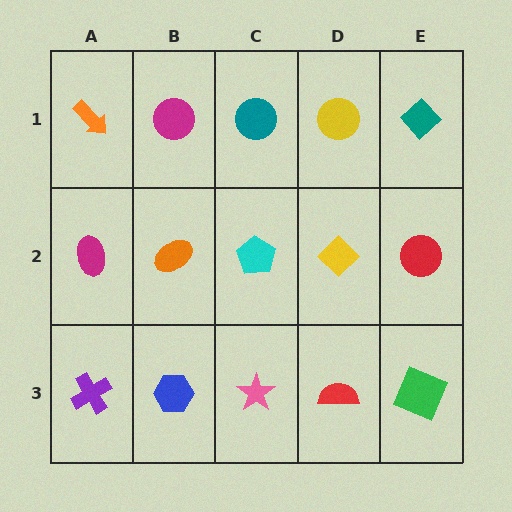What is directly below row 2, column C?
A pink star.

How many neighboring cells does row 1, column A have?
2.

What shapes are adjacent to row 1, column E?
A red circle (row 2, column E), a yellow circle (row 1, column D).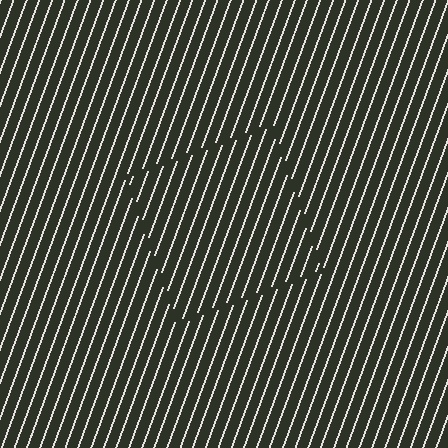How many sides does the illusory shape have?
4 sides — the line-ends trace a square.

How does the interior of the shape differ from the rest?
The interior of the shape contains the same grating, shifted by half a period — the contour is defined by the phase discontinuity where line-ends from the inner and outer gratings abut.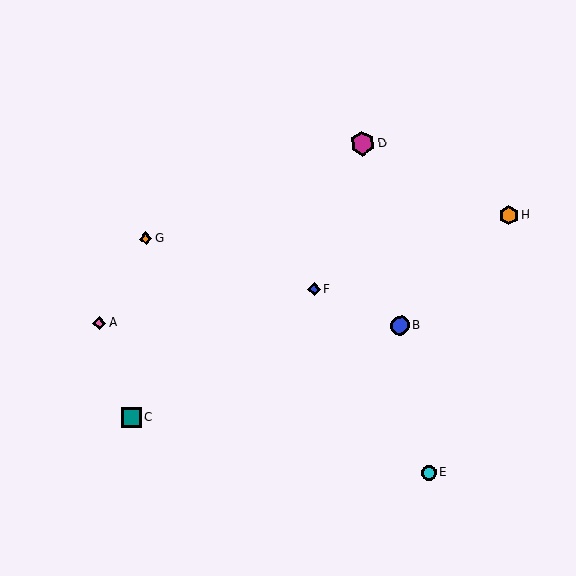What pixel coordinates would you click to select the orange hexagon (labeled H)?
Click at (509, 215) to select the orange hexagon H.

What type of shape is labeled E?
Shape E is a cyan circle.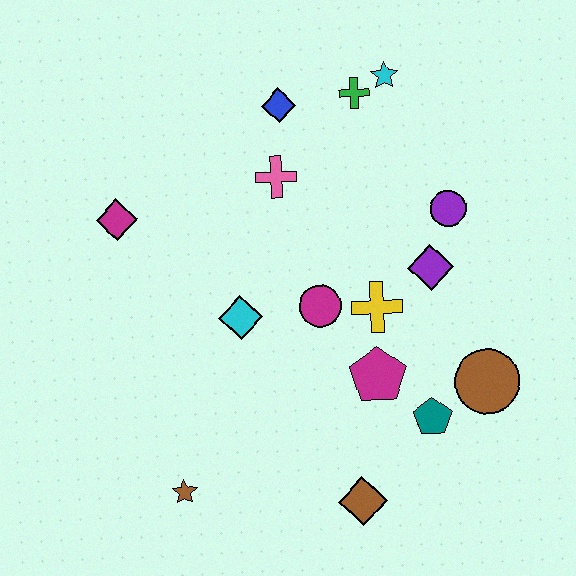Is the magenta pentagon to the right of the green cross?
Yes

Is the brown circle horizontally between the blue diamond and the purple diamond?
No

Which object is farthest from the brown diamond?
The cyan star is farthest from the brown diamond.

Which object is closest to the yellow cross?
The magenta circle is closest to the yellow cross.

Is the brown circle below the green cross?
Yes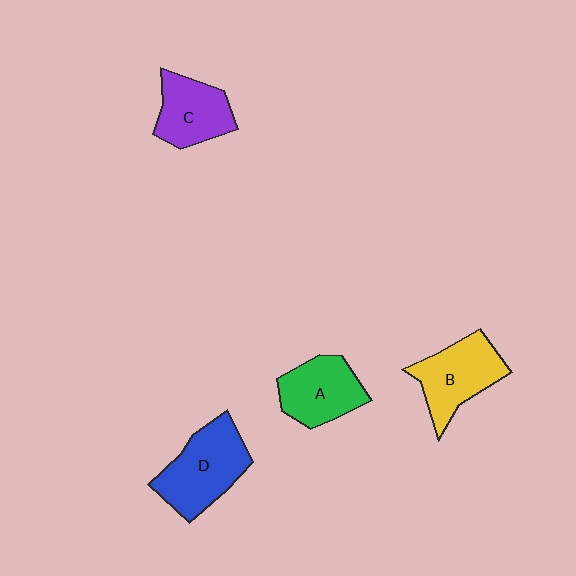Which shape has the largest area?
Shape D (blue).